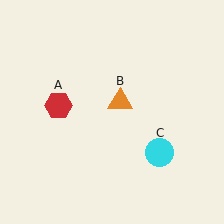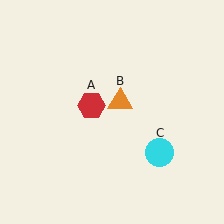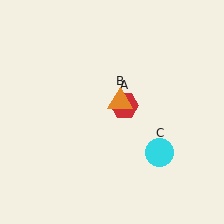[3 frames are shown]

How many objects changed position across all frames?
1 object changed position: red hexagon (object A).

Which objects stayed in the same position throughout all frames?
Orange triangle (object B) and cyan circle (object C) remained stationary.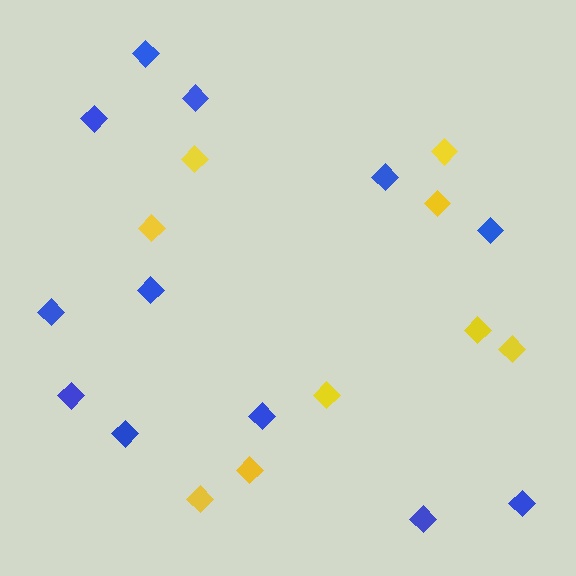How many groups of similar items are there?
There are 2 groups: one group of yellow diamonds (9) and one group of blue diamonds (12).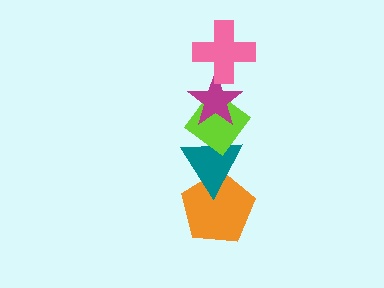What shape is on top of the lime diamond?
The magenta star is on top of the lime diamond.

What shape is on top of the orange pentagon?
The teal triangle is on top of the orange pentagon.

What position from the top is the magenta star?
The magenta star is 2nd from the top.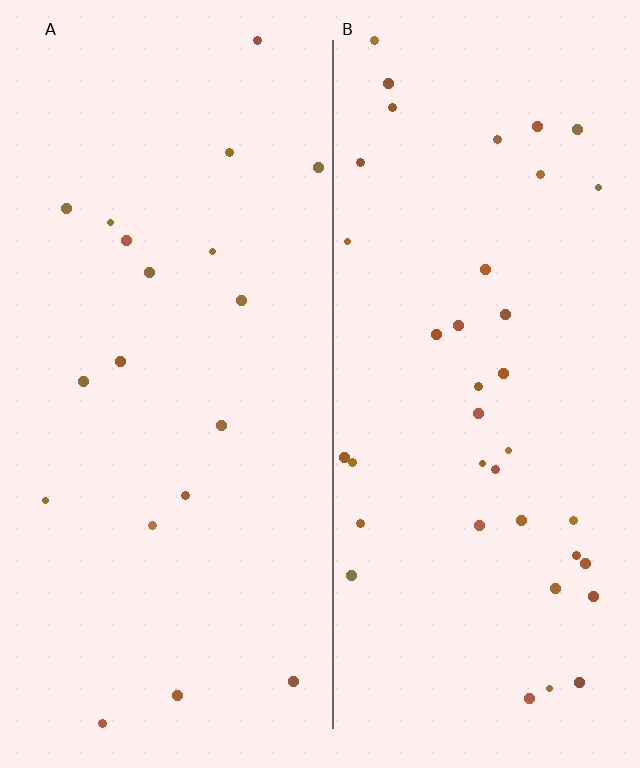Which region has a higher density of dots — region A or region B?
B (the right).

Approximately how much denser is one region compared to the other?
Approximately 2.1× — region B over region A.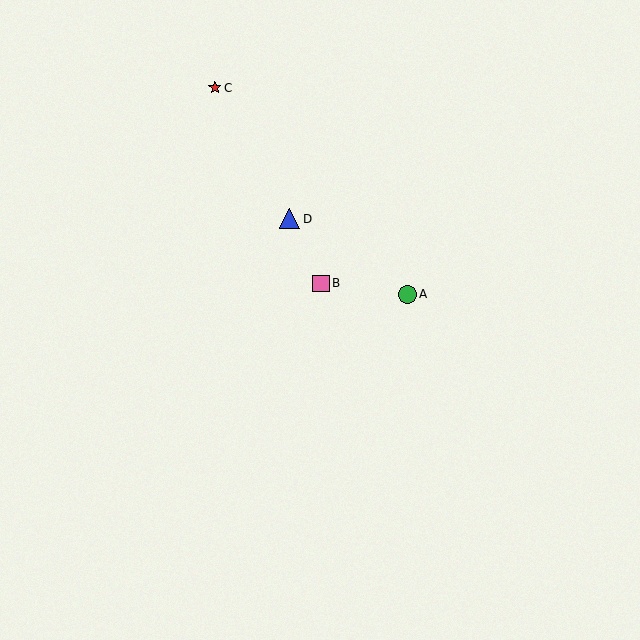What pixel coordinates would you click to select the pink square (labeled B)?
Click at (321, 283) to select the pink square B.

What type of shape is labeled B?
Shape B is a pink square.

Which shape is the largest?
The blue triangle (labeled D) is the largest.